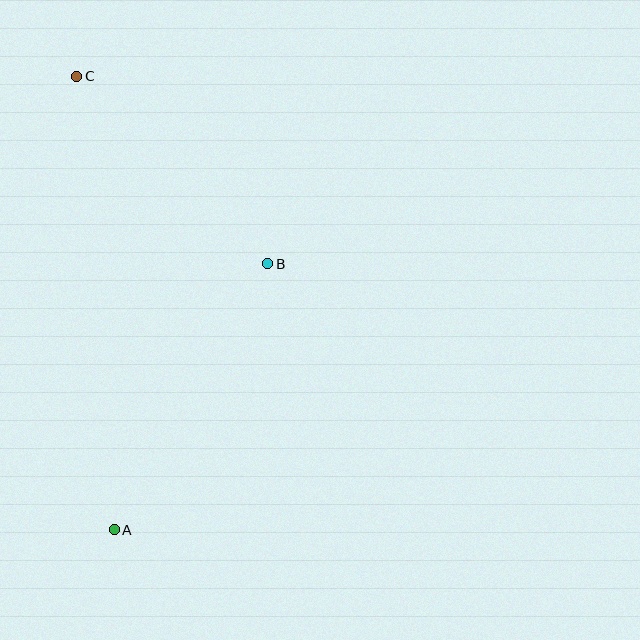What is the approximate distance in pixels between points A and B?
The distance between A and B is approximately 307 pixels.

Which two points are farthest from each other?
Points A and C are farthest from each other.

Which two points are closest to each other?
Points B and C are closest to each other.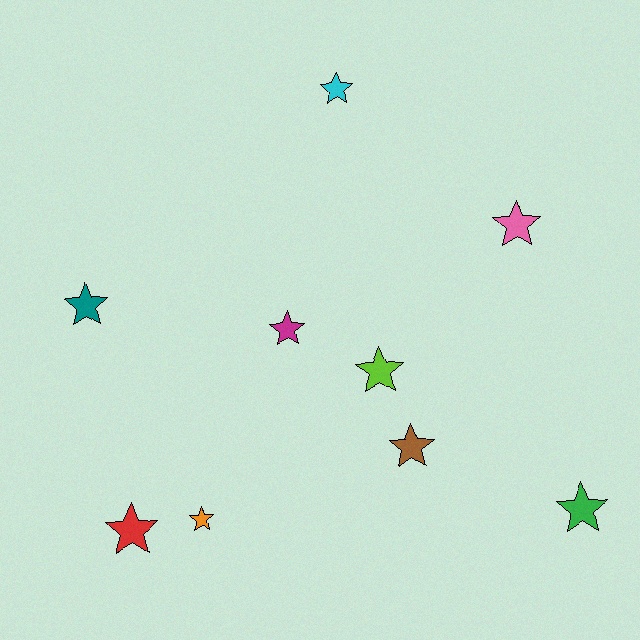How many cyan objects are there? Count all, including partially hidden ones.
There is 1 cyan object.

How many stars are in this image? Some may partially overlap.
There are 9 stars.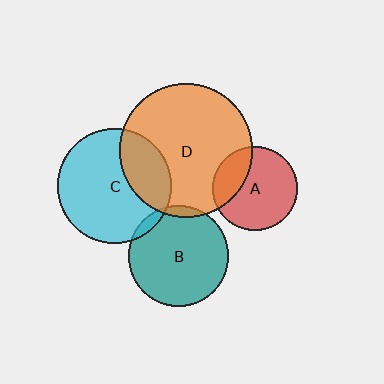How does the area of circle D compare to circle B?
Approximately 1.8 times.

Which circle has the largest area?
Circle D (orange).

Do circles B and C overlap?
Yes.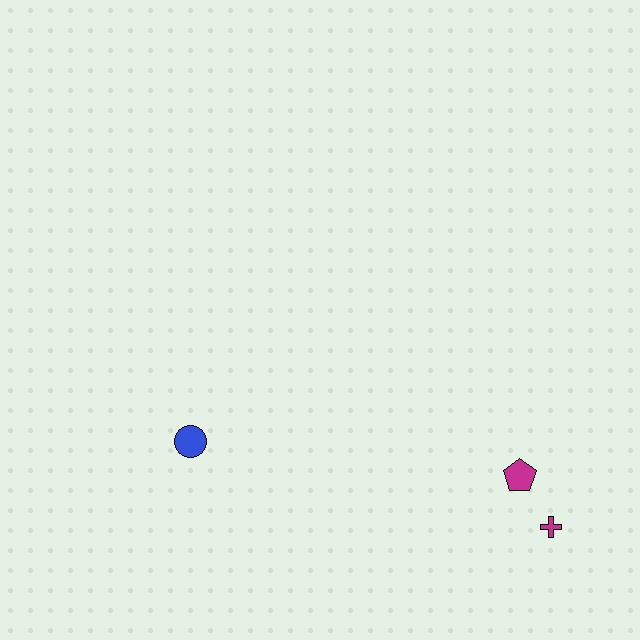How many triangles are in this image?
There are no triangles.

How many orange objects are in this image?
There are no orange objects.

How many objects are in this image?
There are 3 objects.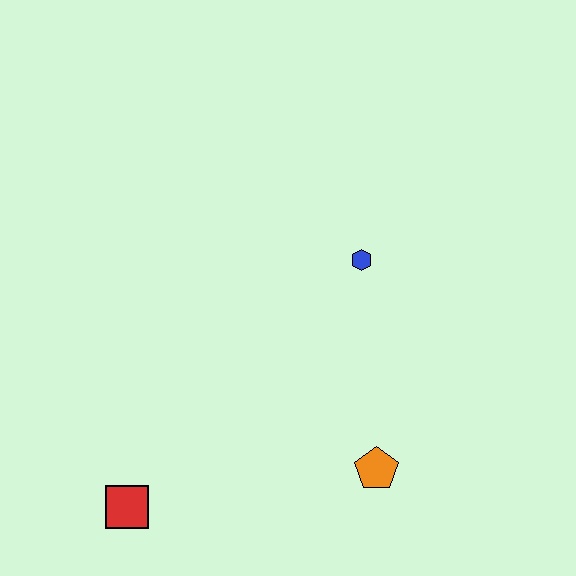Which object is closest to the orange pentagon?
The blue hexagon is closest to the orange pentagon.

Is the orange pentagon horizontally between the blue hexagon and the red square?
No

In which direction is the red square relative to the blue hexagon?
The red square is below the blue hexagon.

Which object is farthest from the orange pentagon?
The red square is farthest from the orange pentagon.